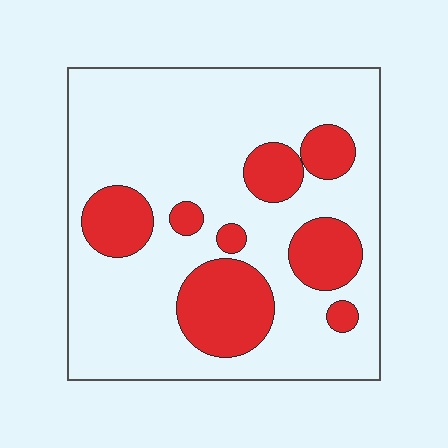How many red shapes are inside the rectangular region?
8.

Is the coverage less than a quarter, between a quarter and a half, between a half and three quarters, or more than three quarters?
Less than a quarter.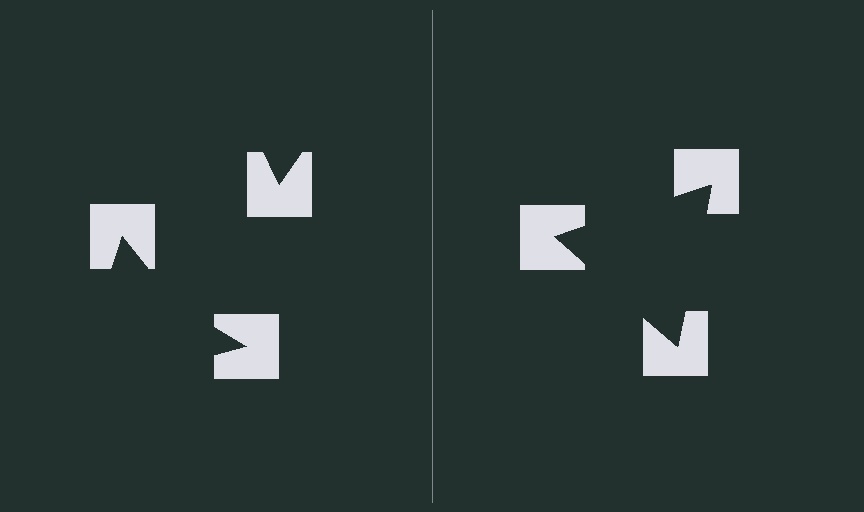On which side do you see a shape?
An illusory triangle appears on the right side. On the left side the wedge cuts are rotated, so no coherent shape forms.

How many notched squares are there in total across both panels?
6 — 3 on each side.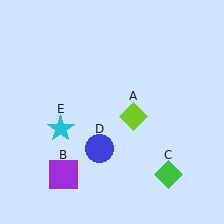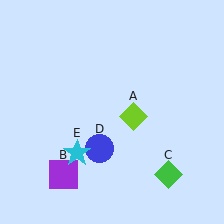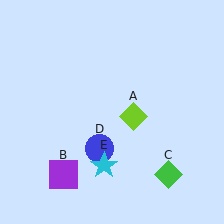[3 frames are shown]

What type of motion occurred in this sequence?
The cyan star (object E) rotated counterclockwise around the center of the scene.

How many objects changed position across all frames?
1 object changed position: cyan star (object E).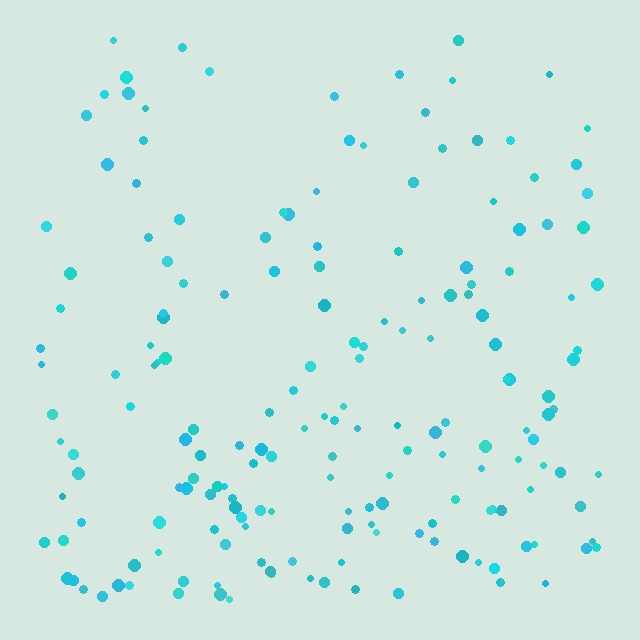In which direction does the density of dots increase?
From top to bottom, with the bottom side densest.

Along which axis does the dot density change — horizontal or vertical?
Vertical.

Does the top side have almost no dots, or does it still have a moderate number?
Still a moderate number, just noticeably fewer than the bottom.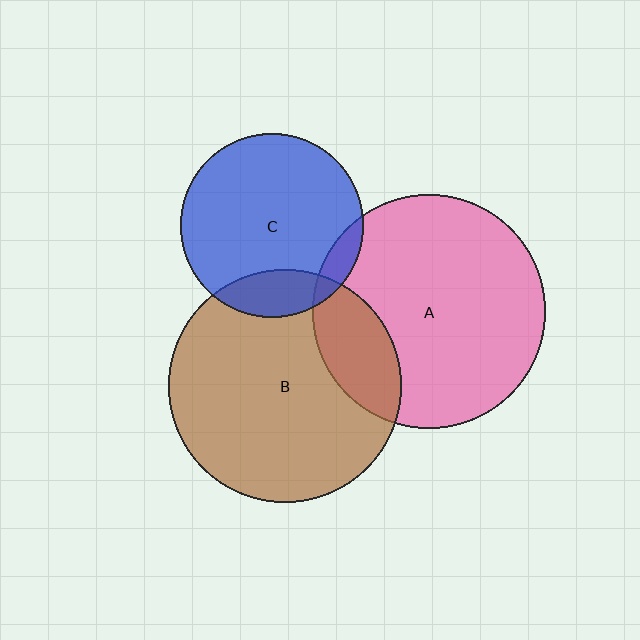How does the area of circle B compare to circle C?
Approximately 1.6 times.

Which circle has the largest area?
Circle A (pink).